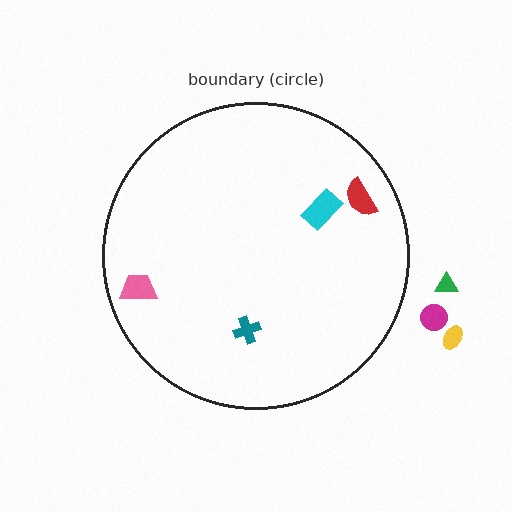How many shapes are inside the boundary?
4 inside, 3 outside.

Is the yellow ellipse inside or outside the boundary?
Outside.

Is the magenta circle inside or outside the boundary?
Outside.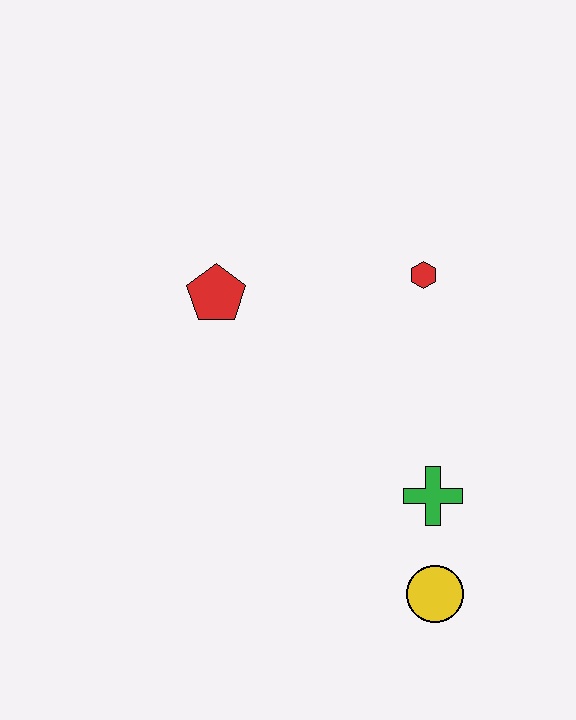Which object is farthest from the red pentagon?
The yellow circle is farthest from the red pentagon.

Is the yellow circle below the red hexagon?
Yes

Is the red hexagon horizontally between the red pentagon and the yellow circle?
Yes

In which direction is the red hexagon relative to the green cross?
The red hexagon is above the green cross.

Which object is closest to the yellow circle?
The green cross is closest to the yellow circle.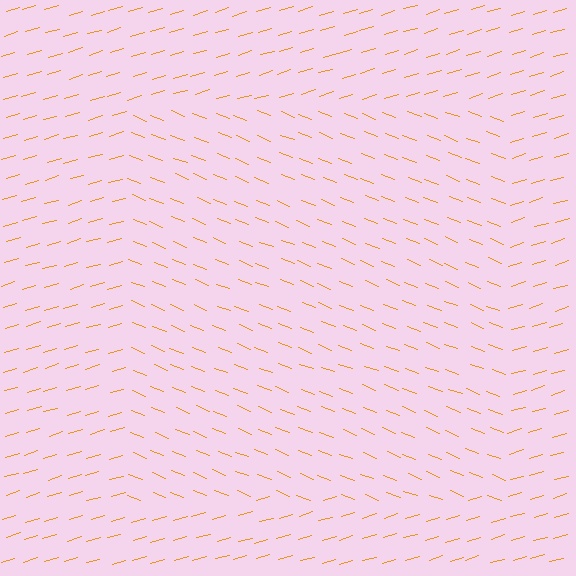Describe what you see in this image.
The image is filled with small orange line segments. A rectangle region in the image has lines oriented differently from the surrounding lines, creating a visible texture boundary.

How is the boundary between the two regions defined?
The boundary is defined purely by a change in line orientation (approximately 38 degrees difference). All lines are the same color and thickness.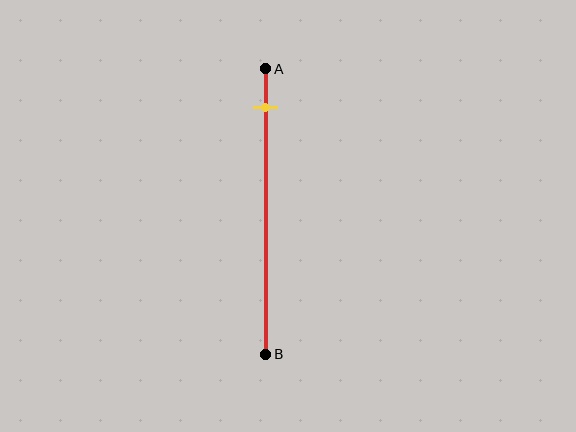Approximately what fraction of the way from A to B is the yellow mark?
The yellow mark is approximately 15% of the way from A to B.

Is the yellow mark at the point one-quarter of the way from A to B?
No, the mark is at about 15% from A, not at the 25% one-quarter point.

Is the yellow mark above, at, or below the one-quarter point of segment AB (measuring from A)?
The yellow mark is above the one-quarter point of segment AB.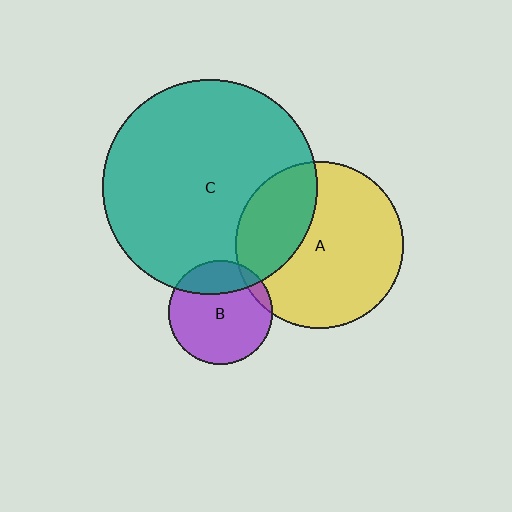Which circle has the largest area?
Circle C (teal).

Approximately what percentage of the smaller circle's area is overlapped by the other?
Approximately 30%.